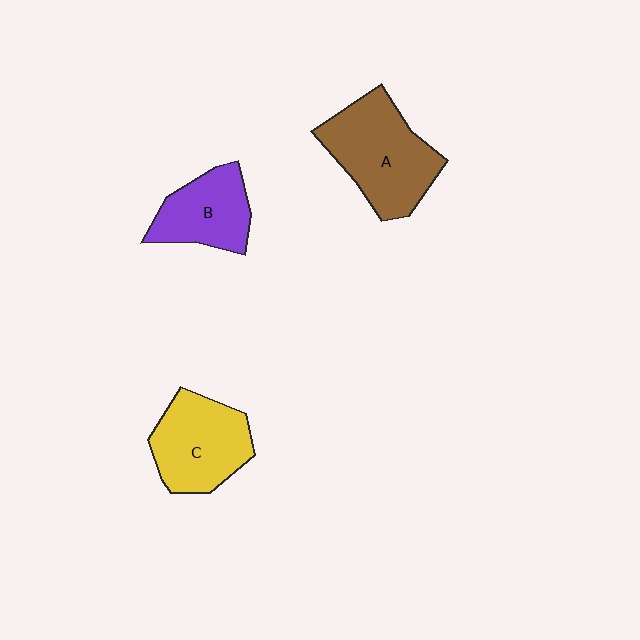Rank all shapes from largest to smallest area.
From largest to smallest: A (brown), C (yellow), B (purple).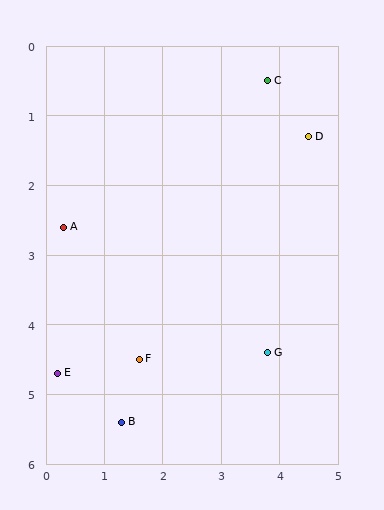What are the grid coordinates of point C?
Point C is at approximately (3.8, 0.5).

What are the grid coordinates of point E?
Point E is at approximately (0.2, 4.7).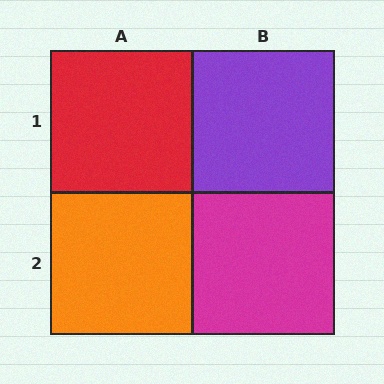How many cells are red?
1 cell is red.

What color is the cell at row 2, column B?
Magenta.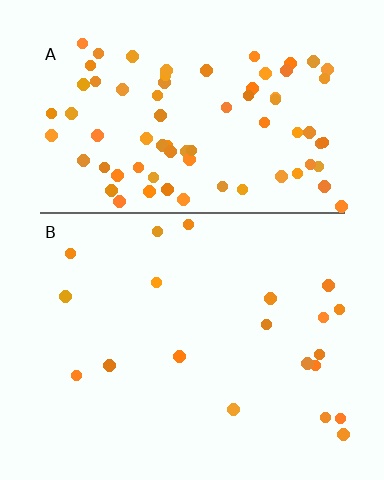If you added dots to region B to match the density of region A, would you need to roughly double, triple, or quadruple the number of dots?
Approximately quadruple.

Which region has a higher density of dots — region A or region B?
A (the top).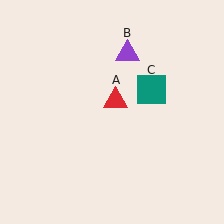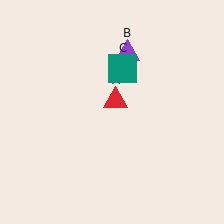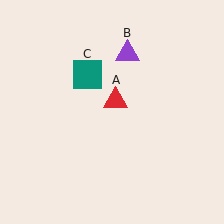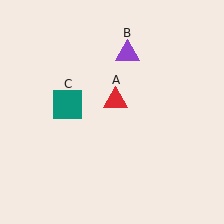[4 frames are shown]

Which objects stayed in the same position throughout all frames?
Red triangle (object A) and purple triangle (object B) remained stationary.